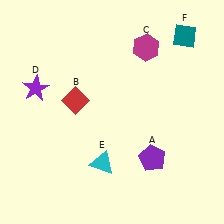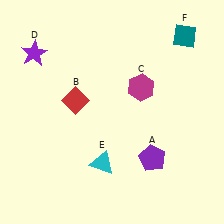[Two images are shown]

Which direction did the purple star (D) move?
The purple star (D) moved up.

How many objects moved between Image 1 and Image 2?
2 objects moved between the two images.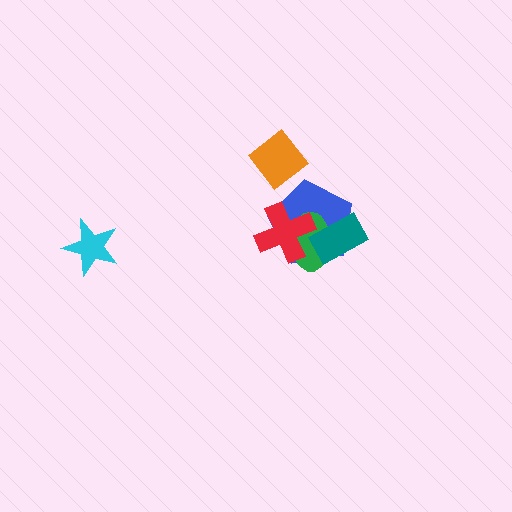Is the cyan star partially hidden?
No, no other shape covers it.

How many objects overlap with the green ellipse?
3 objects overlap with the green ellipse.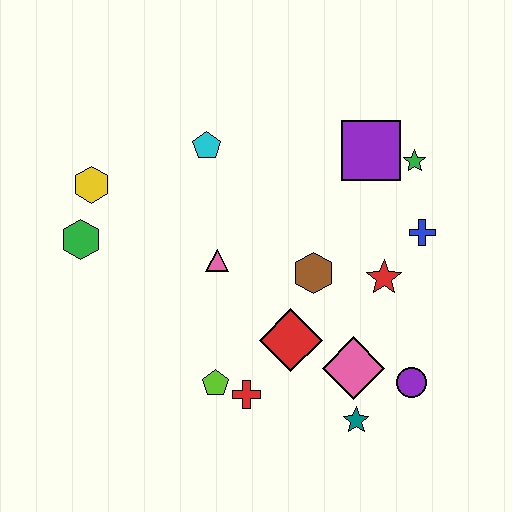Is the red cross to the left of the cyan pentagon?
No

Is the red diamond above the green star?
No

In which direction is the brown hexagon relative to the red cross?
The brown hexagon is above the red cross.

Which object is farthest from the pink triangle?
The purple circle is farthest from the pink triangle.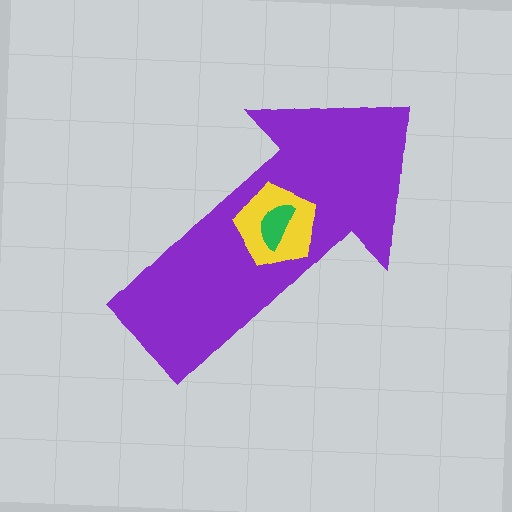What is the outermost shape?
The purple arrow.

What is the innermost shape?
The green semicircle.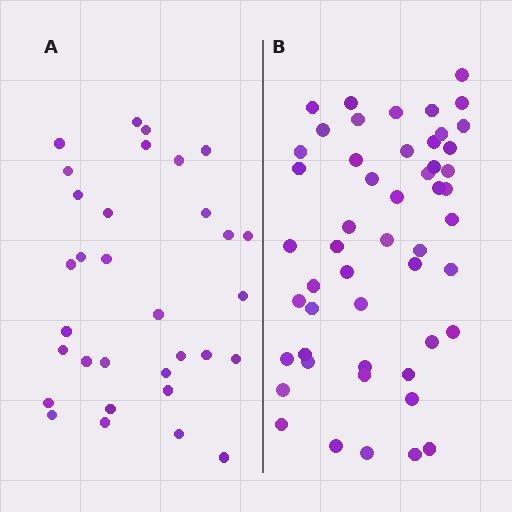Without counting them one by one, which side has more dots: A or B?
Region B (the right region) has more dots.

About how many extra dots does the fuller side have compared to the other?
Region B has approximately 20 more dots than region A.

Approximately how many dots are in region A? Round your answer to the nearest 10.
About 30 dots. (The exact count is 32, which rounds to 30.)